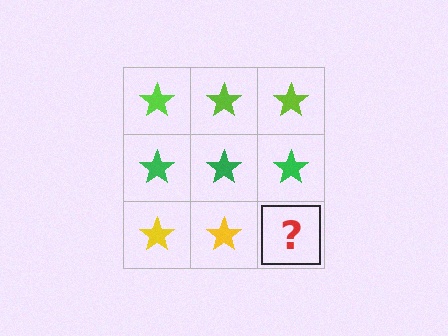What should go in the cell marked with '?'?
The missing cell should contain a yellow star.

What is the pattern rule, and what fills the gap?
The rule is that each row has a consistent color. The gap should be filled with a yellow star.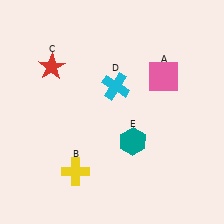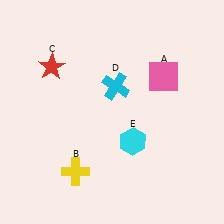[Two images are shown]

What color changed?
The hexagon (E) changed from teal in Image 1 to cyan in Image 2.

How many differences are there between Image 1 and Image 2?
There is 1 difference between the two images.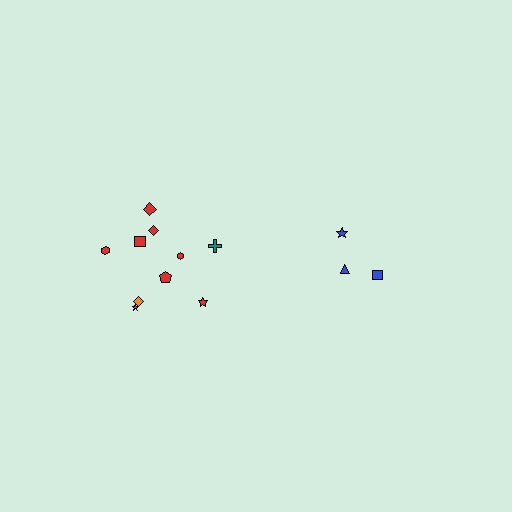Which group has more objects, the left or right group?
The left group.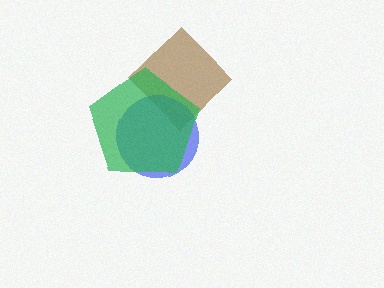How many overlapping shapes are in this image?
There are 3 overlapping shapes in the image.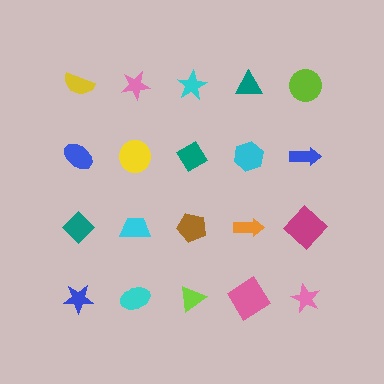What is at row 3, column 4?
An orange arrow.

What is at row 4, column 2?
A cyan ellipse.